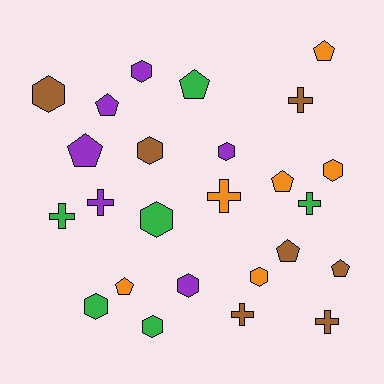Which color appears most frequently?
Brown, with 7 objects.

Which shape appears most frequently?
Hexagon, with 10 objects.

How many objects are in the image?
There are 25 objects.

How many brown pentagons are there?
There are 2 brown pentagons.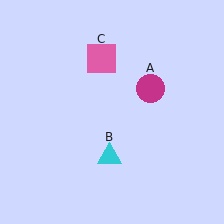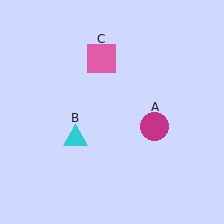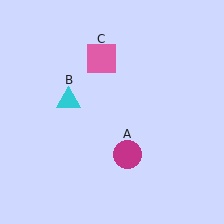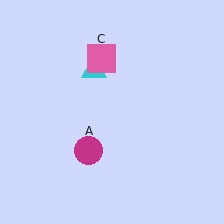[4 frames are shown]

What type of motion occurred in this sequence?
The magenta circle (object A), cyan triangle (object B) rotated clockwise around the center of the scene.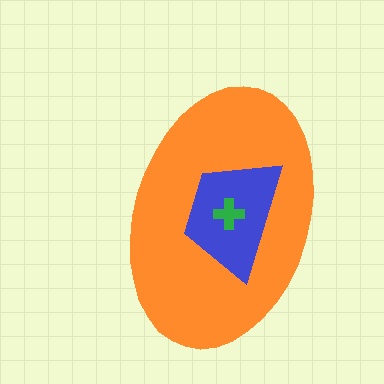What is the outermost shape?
The orange ellipse.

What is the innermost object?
The green cross.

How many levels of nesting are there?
3.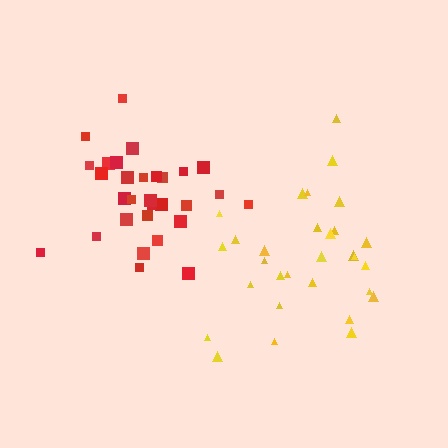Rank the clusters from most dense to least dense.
red, yellow.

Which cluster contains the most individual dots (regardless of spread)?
Yellow (30).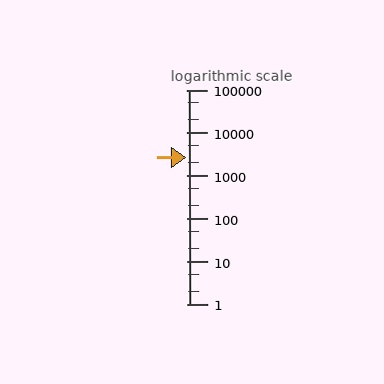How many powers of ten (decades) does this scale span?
The scale spans 5 decades, from 1 to 100000.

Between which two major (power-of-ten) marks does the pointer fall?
The pointer is between 1000 and 10000.